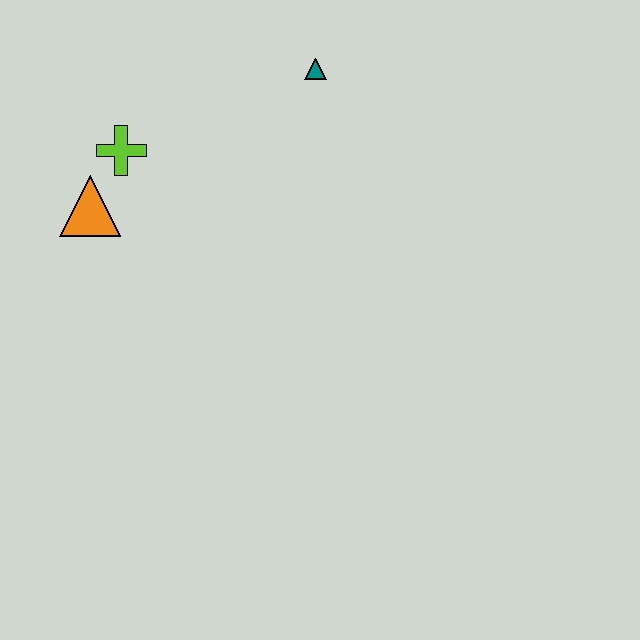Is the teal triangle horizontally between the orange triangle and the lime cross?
No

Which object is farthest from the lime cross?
The teal triangle is farthest from the lime cross.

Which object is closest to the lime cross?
The orange triangle is closest to the lime cross.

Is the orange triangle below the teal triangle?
Yes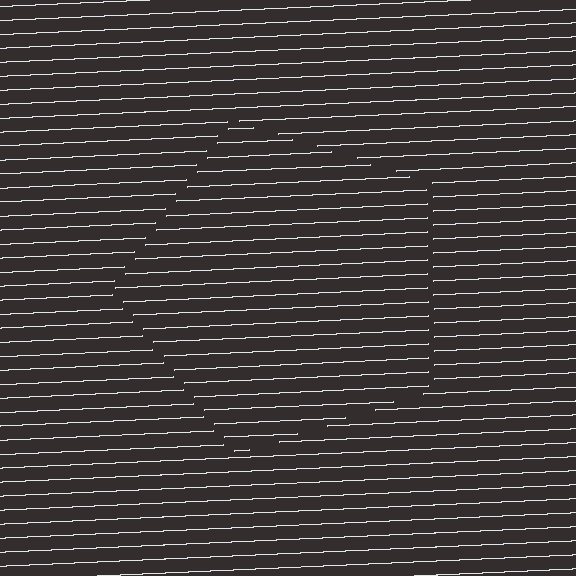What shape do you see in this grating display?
An illusory pentagon. The interior of the shape contains the same grating, shifted by half a period — the contour is defined by the phase discontinuity where line-ends from the inner and outer gratings abut.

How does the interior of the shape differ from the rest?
The interior of the shape contains the same grating, shifted by half a period — the contour is defined by the phase discontinuity where line-ends from the inner and outer gratings abut.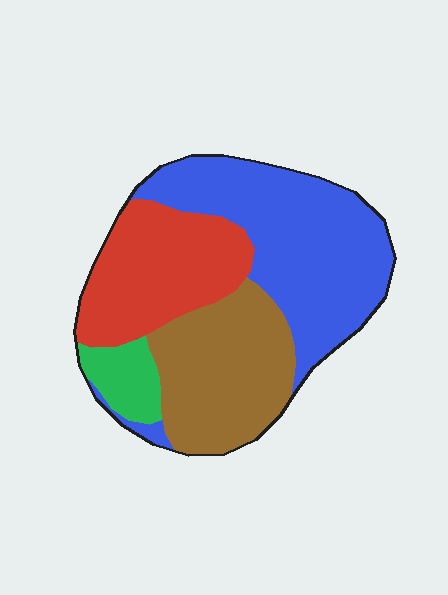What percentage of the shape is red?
Red covers 25% of the shape.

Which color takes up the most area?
Blue, at roughly 40%.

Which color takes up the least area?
Green, at roughly 5%.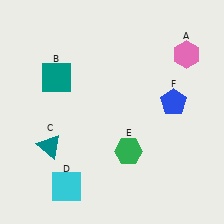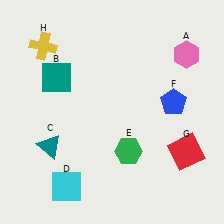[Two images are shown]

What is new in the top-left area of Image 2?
A yellow cross (H) was added in the top-left area of Image 2.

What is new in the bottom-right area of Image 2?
A red square (G) was added in the bottom-right area of Image 2.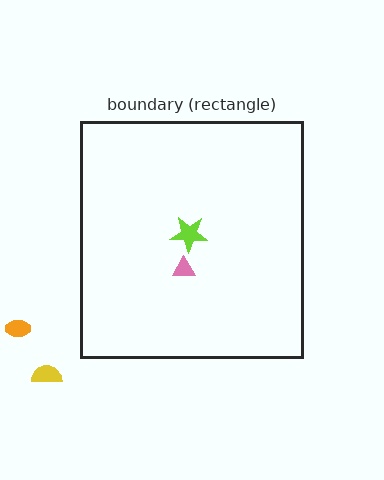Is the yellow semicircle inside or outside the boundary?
Outside.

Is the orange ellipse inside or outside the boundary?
Outside.